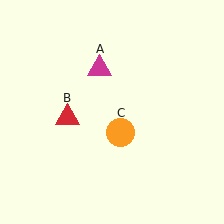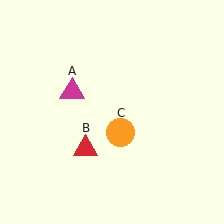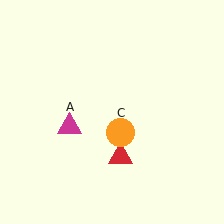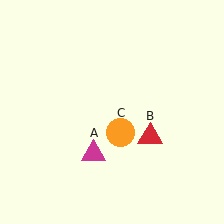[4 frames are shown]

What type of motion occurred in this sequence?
The magenta triangle (object A), red triangle (object B) rotated counterclockwise around the center of the scene.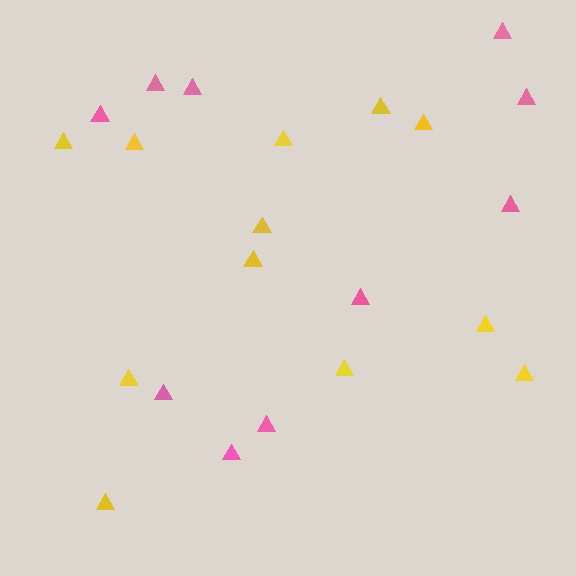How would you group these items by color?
There are 2 groups: one group of pink triangles (10) and one group of yellow triangles (12).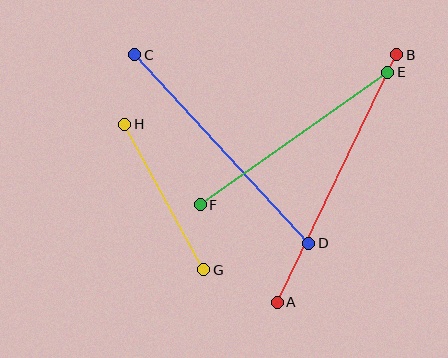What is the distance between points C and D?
The distance is approximately 257 pixels.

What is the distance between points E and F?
The distance is approximately 230 pixels.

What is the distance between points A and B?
The distance is approximately 275 pixels.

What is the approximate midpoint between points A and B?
The midpoint is at approximately (337, 179) pixels.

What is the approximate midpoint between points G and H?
The midpoint is at approximately (164, 197) pixels.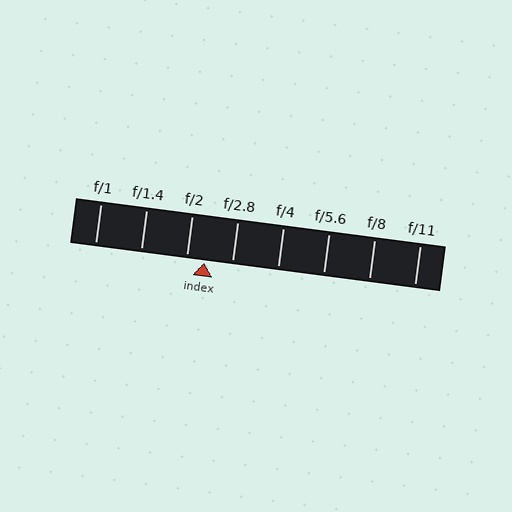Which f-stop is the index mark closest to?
The index mark is closest to f/2.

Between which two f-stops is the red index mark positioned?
The index mark is between f/2 and f/2.8.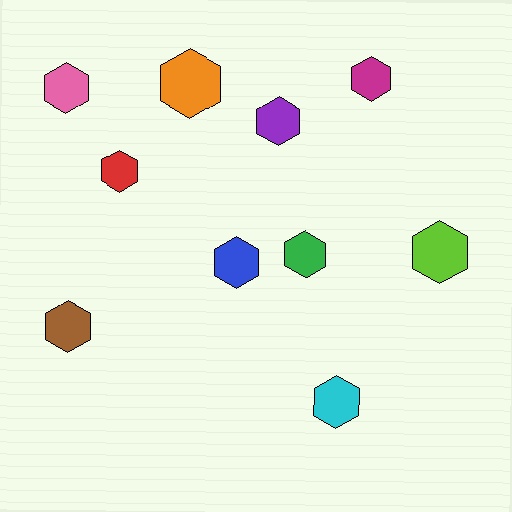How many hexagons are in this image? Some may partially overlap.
There are 10 hexagons.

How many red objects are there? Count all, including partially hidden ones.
There is 1 red object.